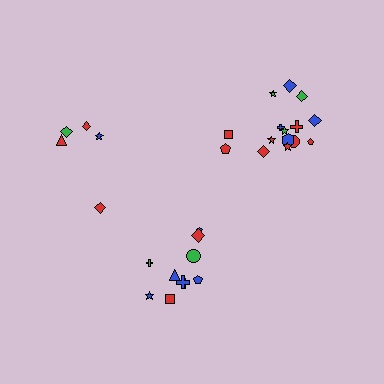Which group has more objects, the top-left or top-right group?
The top-right group.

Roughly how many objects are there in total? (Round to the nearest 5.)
Roughly 30 objects in total.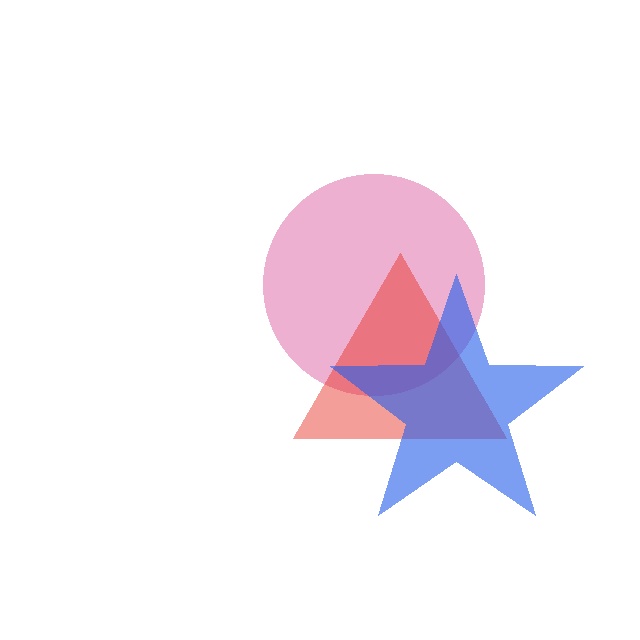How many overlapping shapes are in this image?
There are 3 overlapping shapes in the image.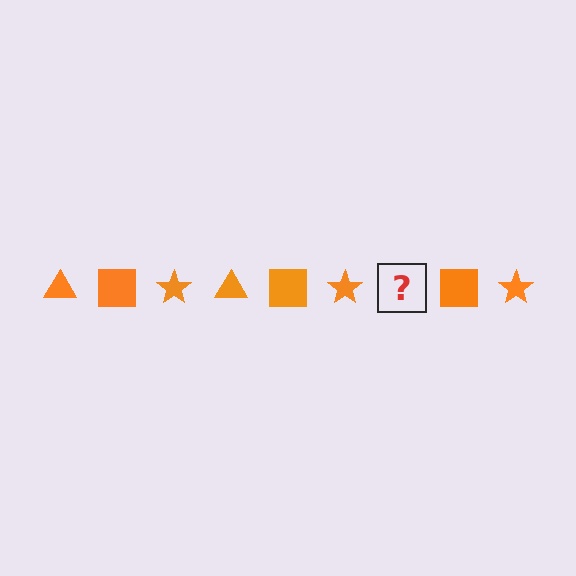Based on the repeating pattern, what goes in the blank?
The blank should be an orange triangle.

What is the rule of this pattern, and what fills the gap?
The rule is that the pattern cycles through triangle, square, star shapes in orange. The gap should be filled with an orange triangle.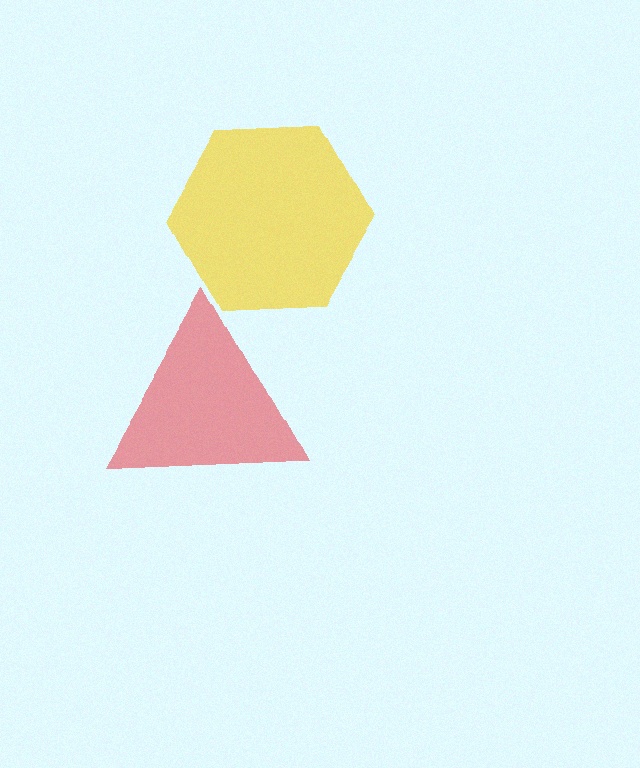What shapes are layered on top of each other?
The layered shapes are: a red triangle, a yellow hexagon.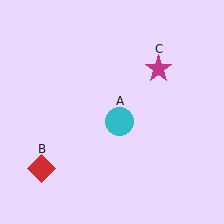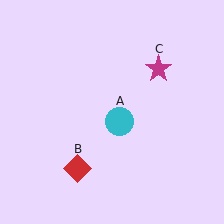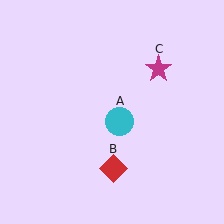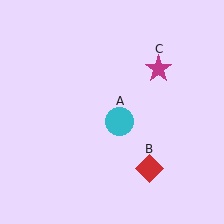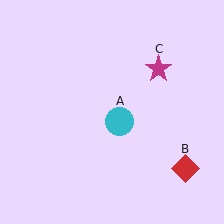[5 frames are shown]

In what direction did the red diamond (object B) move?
The red diamond (object B) moved right.